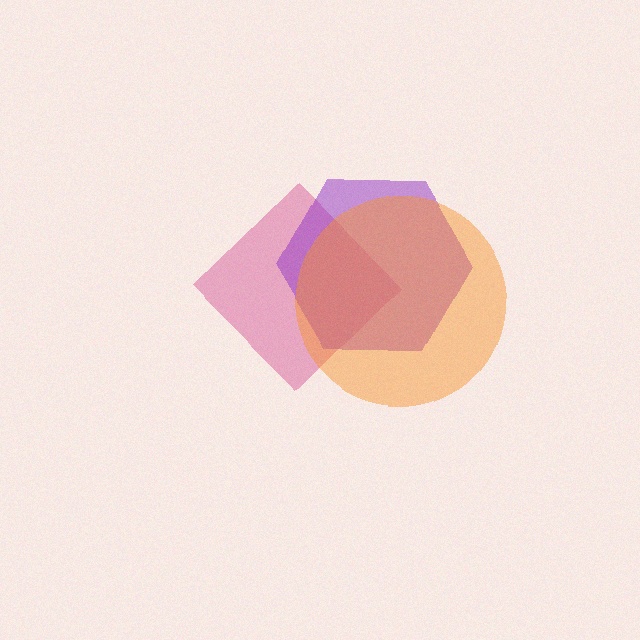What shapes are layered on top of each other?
The layered shapes are: a magenta diamond, a purple hexagon, an orange circle.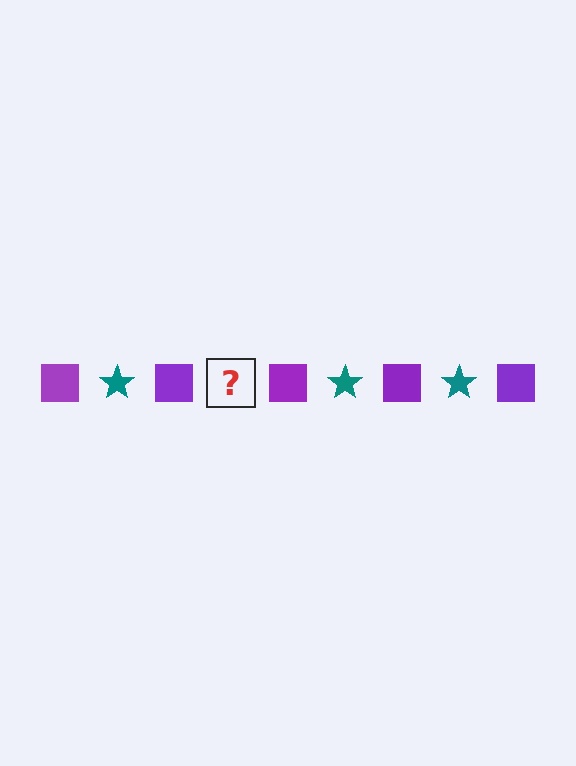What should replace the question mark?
The question mark should be replaced with a teal star.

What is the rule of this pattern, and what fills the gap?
The rule is that the pattern alternates between purple square and teal star. The gap should be filled with a teal star.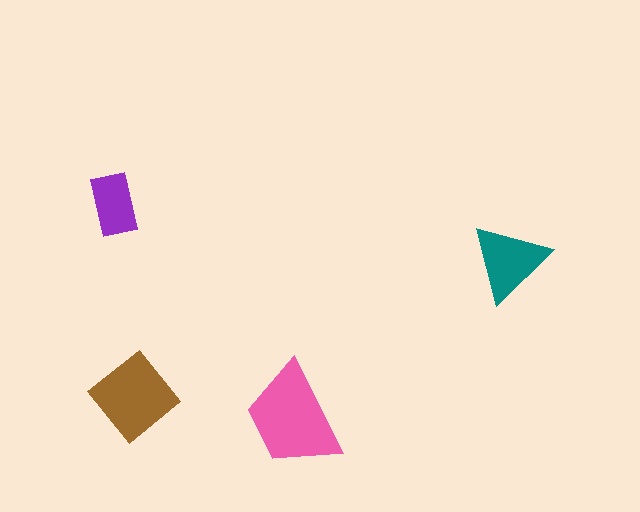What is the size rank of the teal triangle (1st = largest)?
3rd.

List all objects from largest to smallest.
The pink trapezoid, the brown diamond, the teal triangle, the purple rectangle.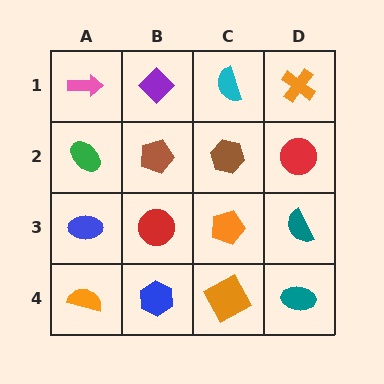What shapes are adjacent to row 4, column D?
A teal semicircle (row 3, column D), an orange square (row 4, column C).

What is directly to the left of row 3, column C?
A red circle.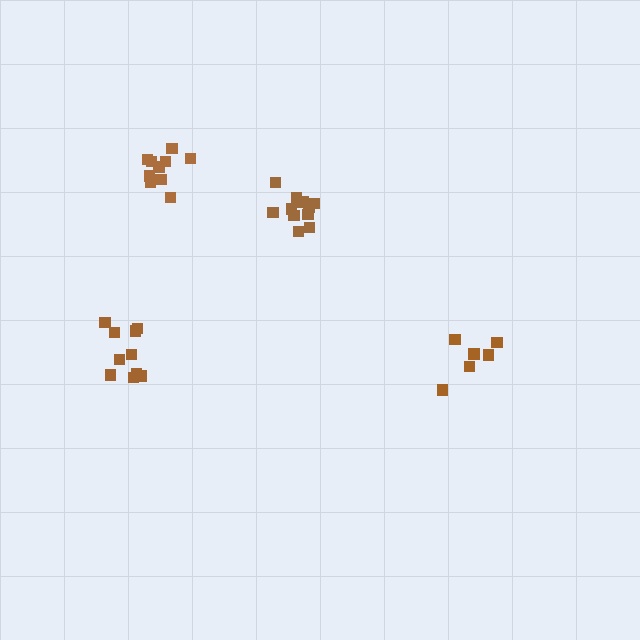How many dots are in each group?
Group 1: 11 dots, Group 2: 10 dots, Group 3: 11 dots, Group 4: 6 dots (38 total).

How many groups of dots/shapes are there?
There are 4 groups.